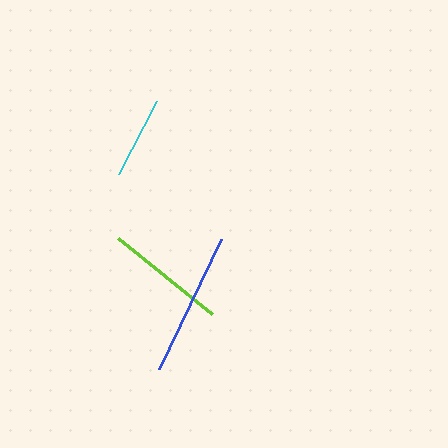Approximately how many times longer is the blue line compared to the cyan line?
The blue line is approximately 1.8 times the length of the cyan line.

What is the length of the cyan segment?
The cyan segment is approximately 82 pixels long.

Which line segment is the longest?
The blue line is the longest at approximately 144 pixels.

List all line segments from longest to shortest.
From longest to shortest: blue, lime, cyan.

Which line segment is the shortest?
The cyan line is the shortest at approximately 82 pixels.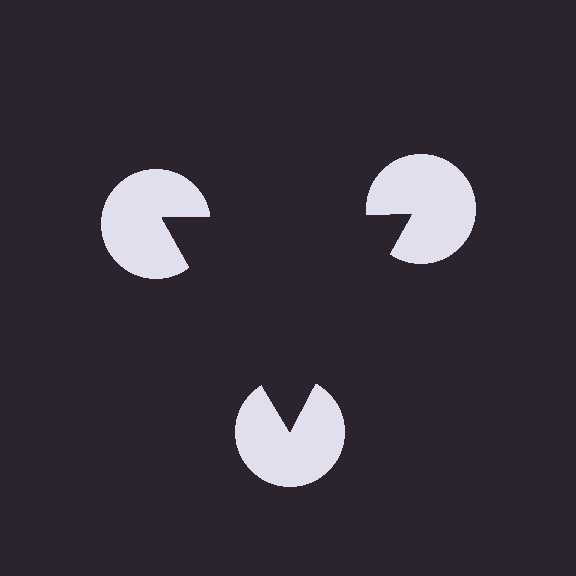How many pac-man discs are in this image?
There are 3 — one at each vertex of the illusory triangle.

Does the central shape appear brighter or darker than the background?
It typically appears slightly darker than the background, even though no actual brightness change is drawn.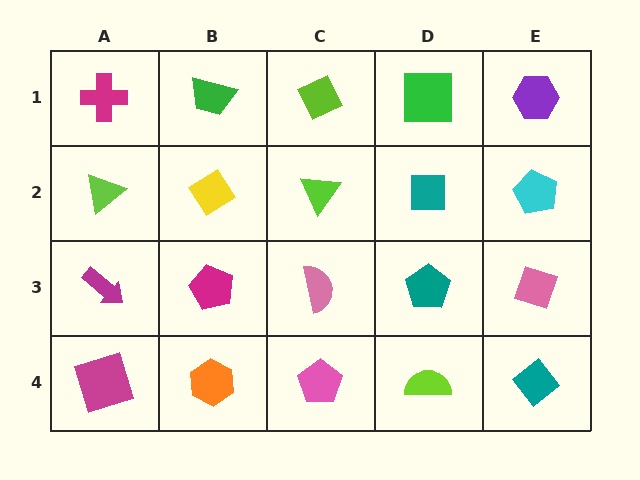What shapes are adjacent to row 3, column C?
A lime triangle (row 2, column C), a pink pentagon (row 4, column C), a magenta pentagon (row 3, column B), a teal pentagon (row 3, column D).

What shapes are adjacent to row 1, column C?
A lime triangle (row 2, column C), a green trapezoid (row 1, column B), a green square (row 1, column D).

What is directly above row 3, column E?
A cyan pentagon.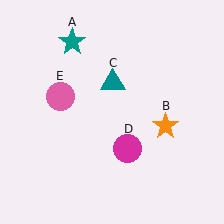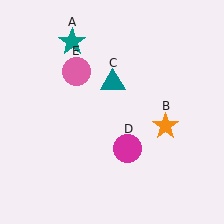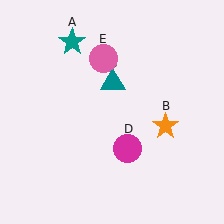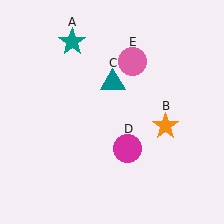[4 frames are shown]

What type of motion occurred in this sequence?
The pink circle (object E) rotated clockwise around the center of the scene.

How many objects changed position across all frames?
1 object changed position: pink circle (object E).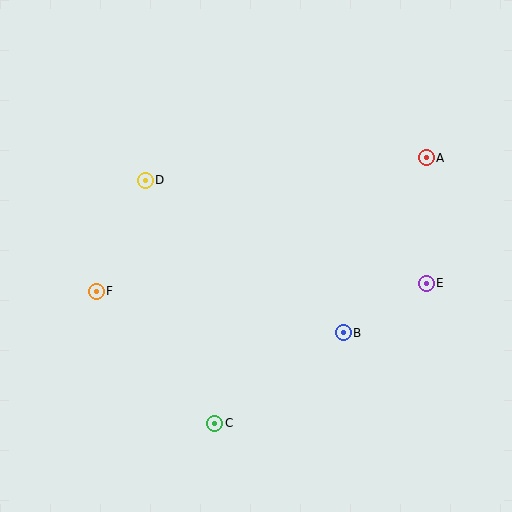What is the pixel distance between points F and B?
The distance between F and B is 250 pixels.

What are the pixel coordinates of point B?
Point B is at (343, 333).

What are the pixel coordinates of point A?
Point A is at (426, 158).